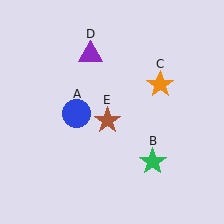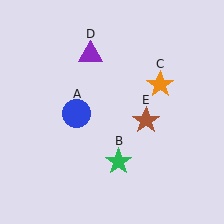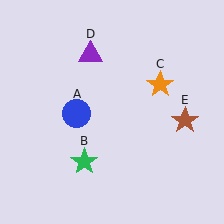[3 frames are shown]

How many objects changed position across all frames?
2 objects changed position: green star (object B), brown star (object E).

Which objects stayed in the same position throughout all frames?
Blue circle (object A) and orange star (object C) and purple triangle (object D) remained stationary.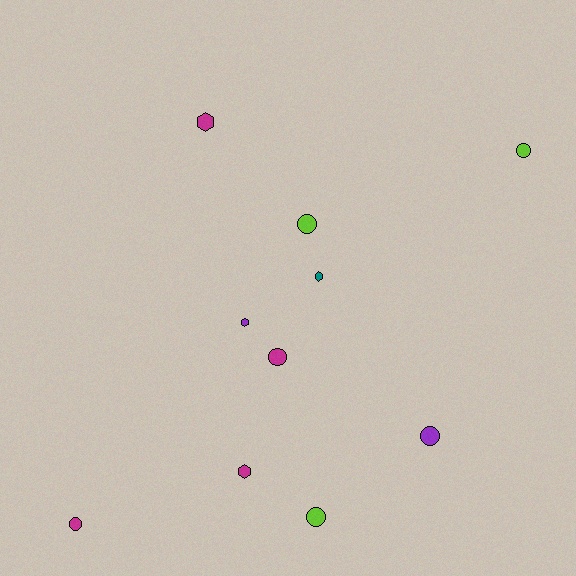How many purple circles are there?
There is 1 purple circle.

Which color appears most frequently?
Magenta, with 4 objects.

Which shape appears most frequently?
Circle, with 6 objects.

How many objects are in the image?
There are 10 objects.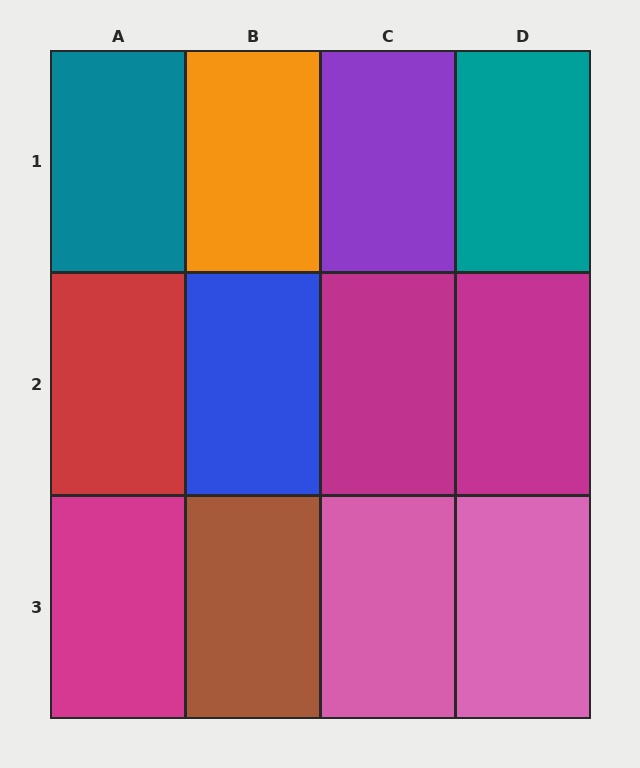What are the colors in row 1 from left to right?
Teal, orange, purple, teal.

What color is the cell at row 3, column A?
Magenta.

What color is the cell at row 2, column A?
Red.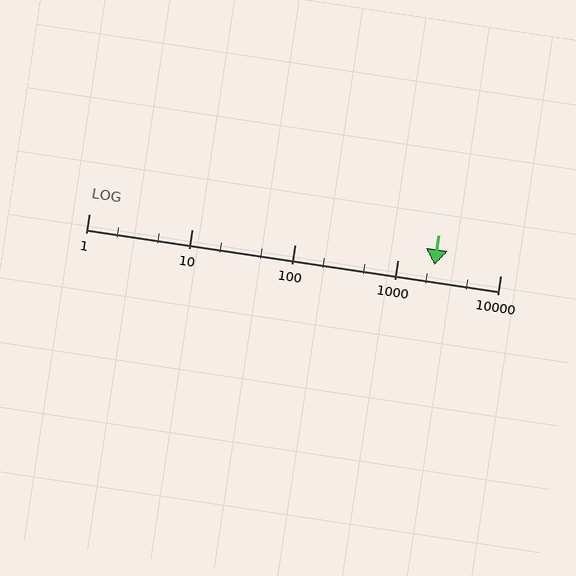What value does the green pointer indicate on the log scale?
The pointer indicates approximately 2300.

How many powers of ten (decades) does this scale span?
The scale spans 4 decades, from 1 to 10000.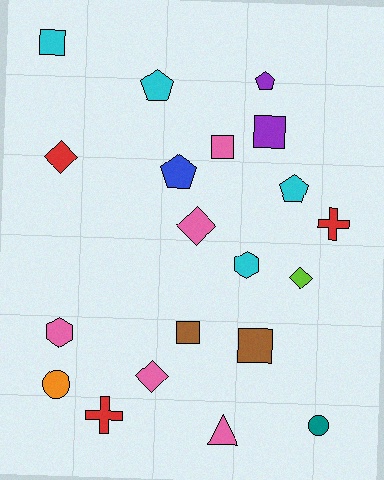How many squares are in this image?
There are 5 squares.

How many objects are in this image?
There are 20 objects.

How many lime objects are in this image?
There is 1 lime object.